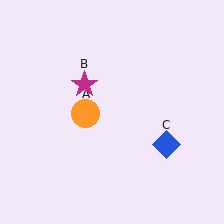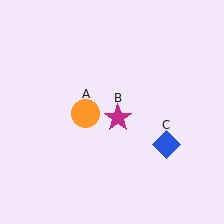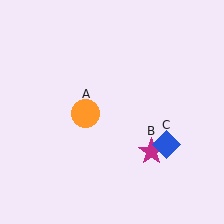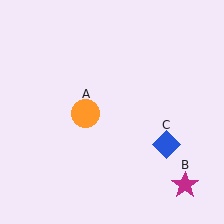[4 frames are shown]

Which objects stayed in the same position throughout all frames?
Orange circle (object A) and blue diamond (object C) remained stationary.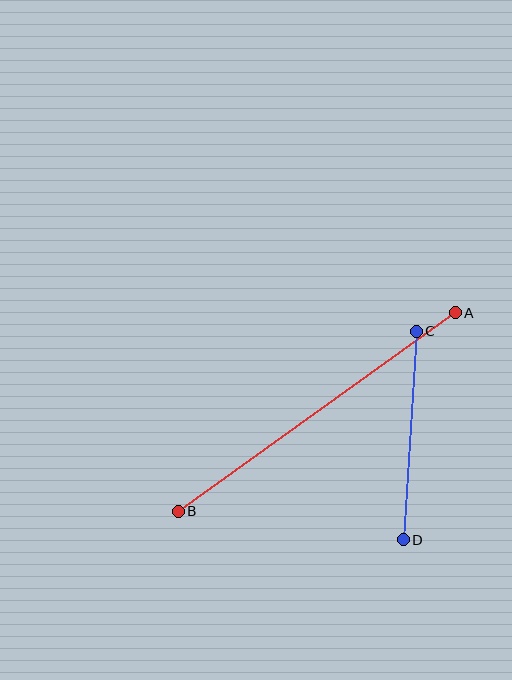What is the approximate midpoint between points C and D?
The midpoint is at approximately (410, 435) pixels.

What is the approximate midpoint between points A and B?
The midpoint is at approximately (317, 412) pixels.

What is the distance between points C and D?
The distance is approximately 209 pixels.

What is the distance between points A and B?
The distance is approximately 341 pixels.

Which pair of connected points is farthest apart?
Points A and B are farthest apart.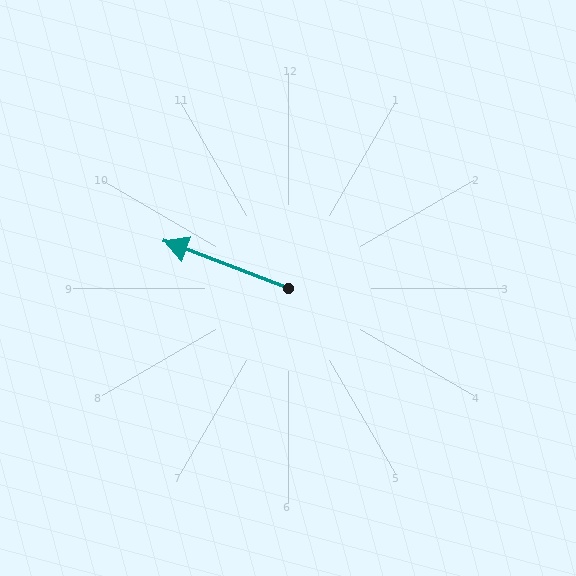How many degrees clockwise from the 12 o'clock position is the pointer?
Approximately 291 degrees.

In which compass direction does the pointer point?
West.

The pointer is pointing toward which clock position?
Roughly 10 o'clock.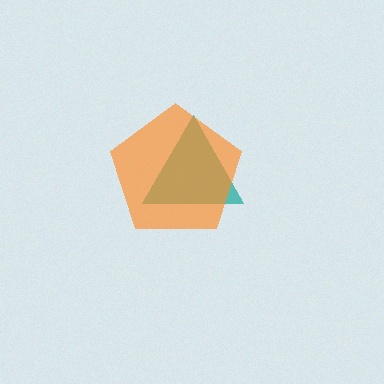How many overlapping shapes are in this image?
There are 2 overlapping shapes in the image.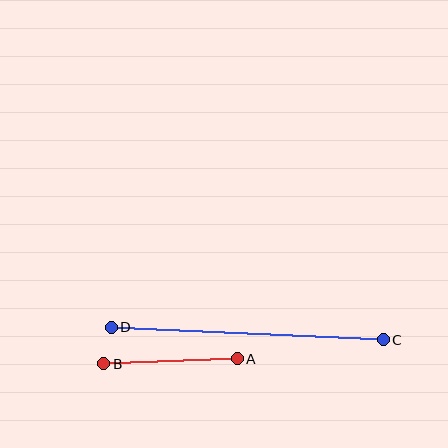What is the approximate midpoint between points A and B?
The midpoint is at approximately (170, 361) pixels.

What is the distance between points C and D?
The distance is approximately 272 pixels.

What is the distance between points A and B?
The distance is approximately 133 pixels.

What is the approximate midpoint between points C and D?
The midpoint is at approximately (247, 334) pixels.